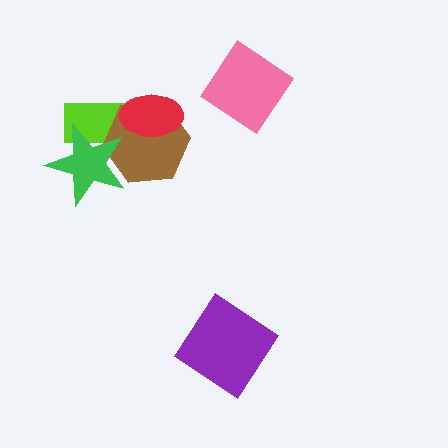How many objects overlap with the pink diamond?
0 objects overlap with the pink diamond.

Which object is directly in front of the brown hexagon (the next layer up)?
The red ellipse is directly in front of the brown hexagon.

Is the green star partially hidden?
No, no other shape covers it.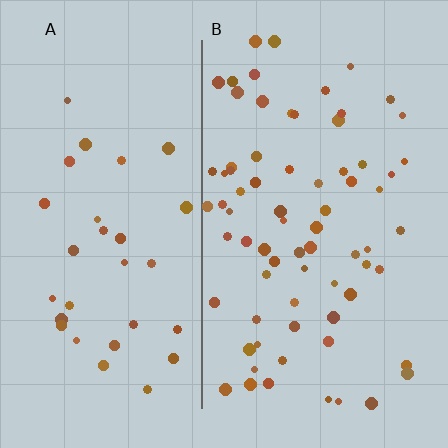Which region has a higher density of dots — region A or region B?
B (the right).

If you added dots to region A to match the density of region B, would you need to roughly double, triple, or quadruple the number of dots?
Approximately double.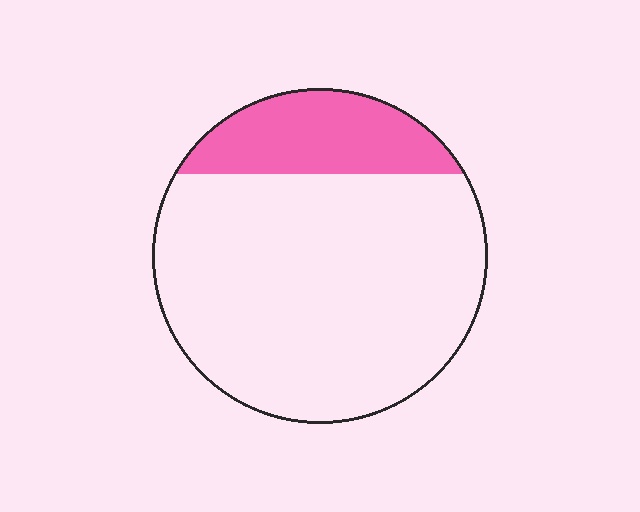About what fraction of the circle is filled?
About one fifth (1/5).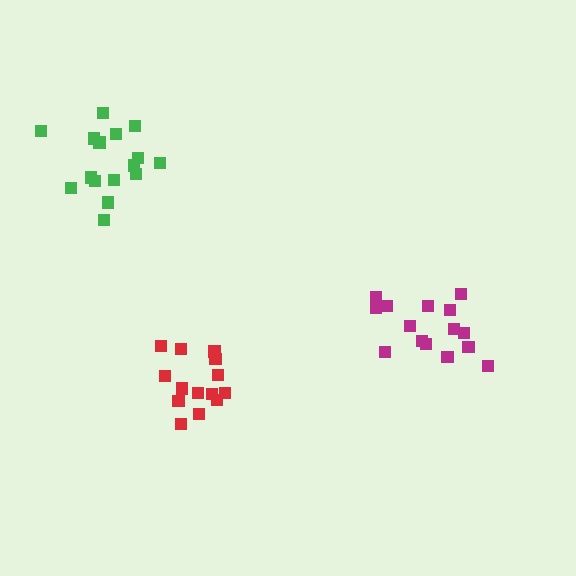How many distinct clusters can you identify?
There are 3 distinct clusters.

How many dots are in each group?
Group 1: 16 dots, Group 2: 14 dots, Group 3: 15 dots (45 total).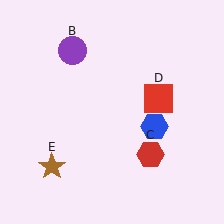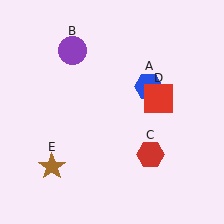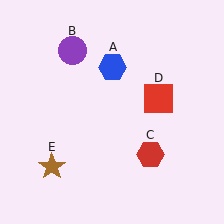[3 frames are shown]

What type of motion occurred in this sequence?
The blue hexagon (object A) rotated counterclockwise around the center of the scene.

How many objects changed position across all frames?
1 object changed position: blue hexagon (object A).